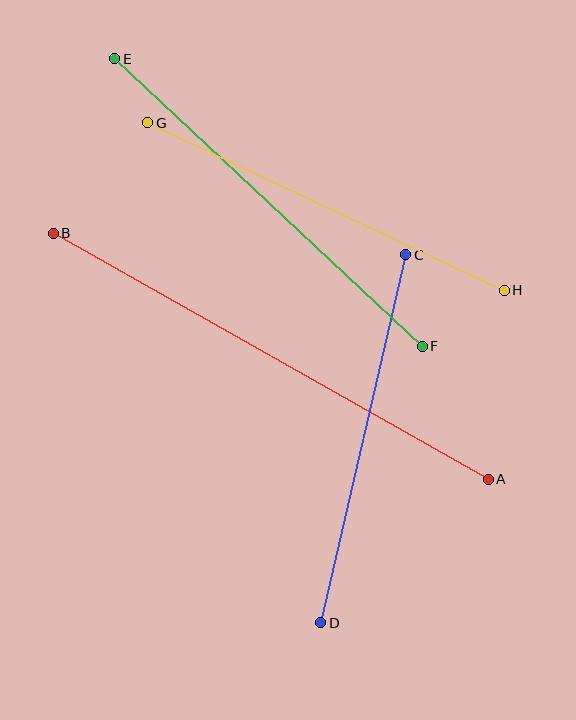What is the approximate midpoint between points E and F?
The midpoint is at approximately (268, 203) pixels.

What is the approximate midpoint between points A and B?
The midpoint is at approximately (271, 356) pixels.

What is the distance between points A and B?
The distance is approximately 500 pixels.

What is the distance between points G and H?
The distance is approximately 394 pixels.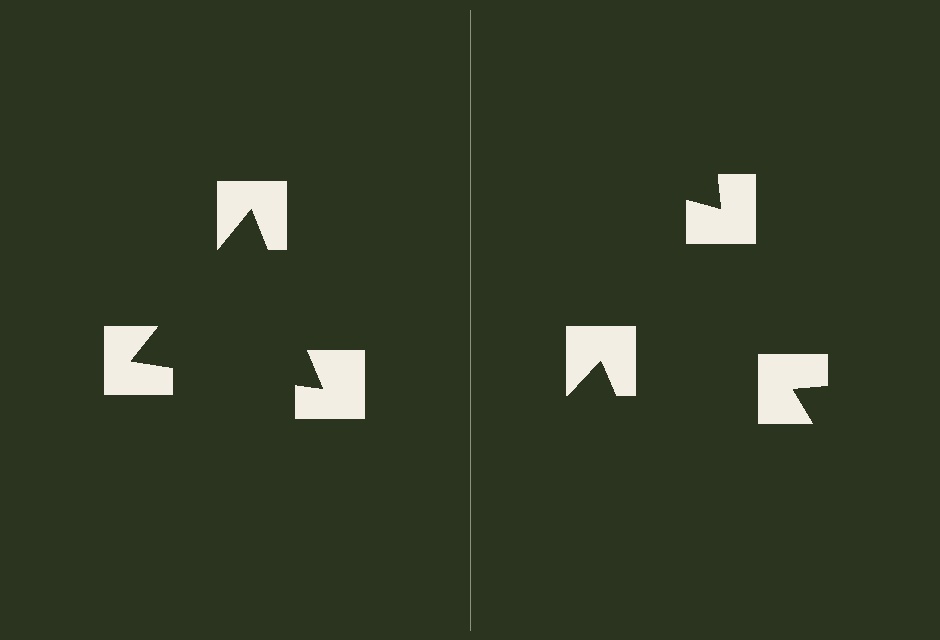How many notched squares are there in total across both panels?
6 — 3 on each side.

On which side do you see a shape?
An illusory triangle appears on the left side. On the right side the wedge cuts are rotated, so no coherent shape forms.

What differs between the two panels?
The notched squares are positioned identically on both sides; only the wedge orientations differ. On the left they align to a triangle; on the right they are misaligned.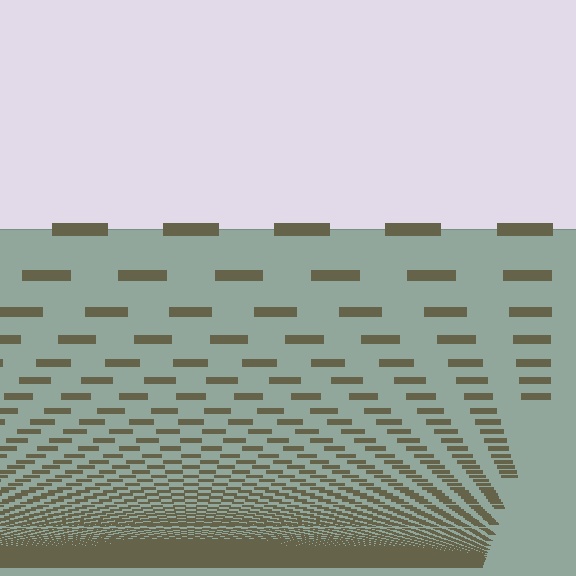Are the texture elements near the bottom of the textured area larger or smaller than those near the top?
Smaller. The gradient is inverted — elements near the bottom are smaller and denser.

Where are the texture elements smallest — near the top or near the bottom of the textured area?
Near the bottom.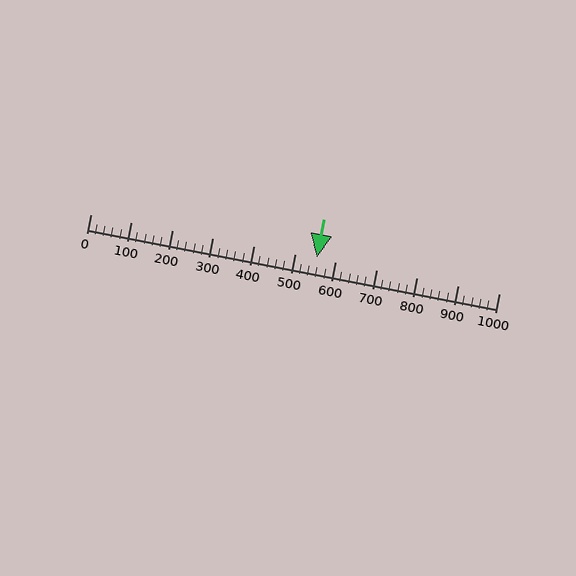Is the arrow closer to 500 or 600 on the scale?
The arrow is closer to 600.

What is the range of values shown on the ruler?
The ruler shows values from 0 to 1000.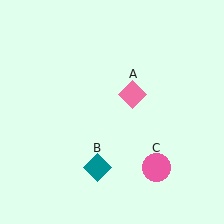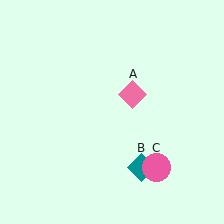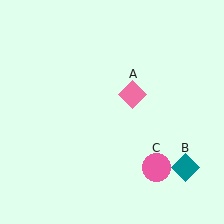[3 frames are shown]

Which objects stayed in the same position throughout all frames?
Pink diamond (object A) and pink circle (object C) remained stationary.